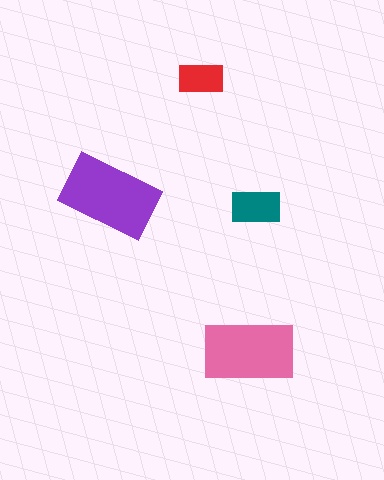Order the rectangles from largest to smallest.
the purple one, the pink one, the teal one, the red one.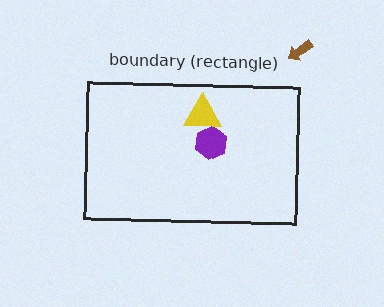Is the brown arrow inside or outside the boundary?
Outside.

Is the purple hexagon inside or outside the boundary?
Inside.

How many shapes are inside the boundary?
2 inside, 1 outside.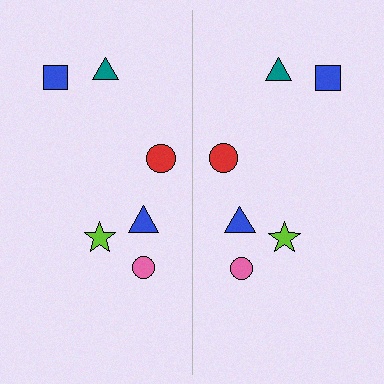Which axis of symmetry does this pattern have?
The pattern has a vertical axis of symmetry running through the center of the image.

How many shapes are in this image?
There are 12 shapes in this image.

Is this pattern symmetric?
Yes, this pattern has bilateral (reflection) symmetry.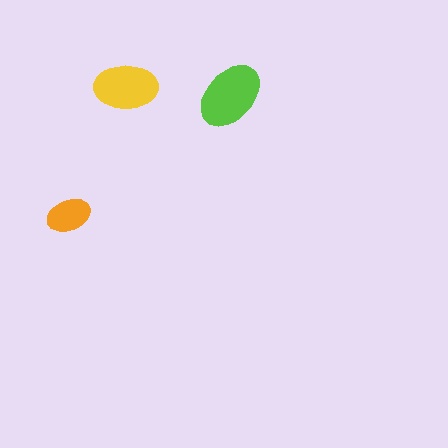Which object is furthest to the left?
The orange ellipse is leftmost.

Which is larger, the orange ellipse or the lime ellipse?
The lime one.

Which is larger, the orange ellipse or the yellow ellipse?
The yellow one.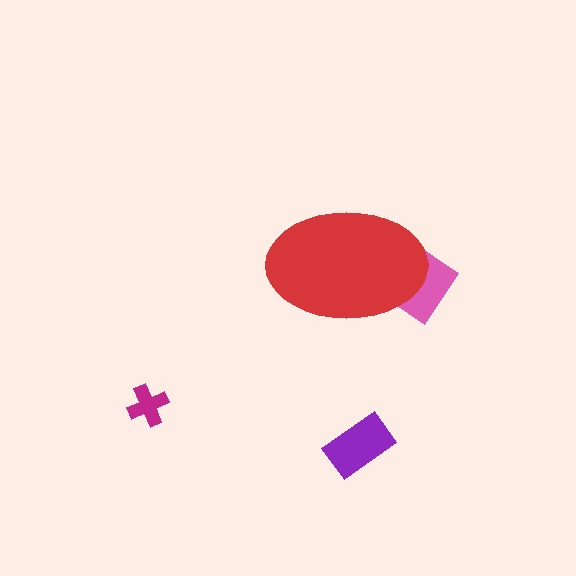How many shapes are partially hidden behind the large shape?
1 shape is partially hidden.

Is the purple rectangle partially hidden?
No, the purple rectangle is fully visible.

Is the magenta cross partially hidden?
No, the magenta cross is fully visible.